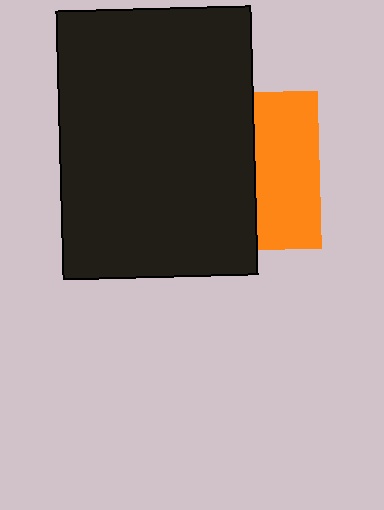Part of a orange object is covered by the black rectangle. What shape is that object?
It is a square.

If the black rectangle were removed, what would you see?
You would see the complete orange square.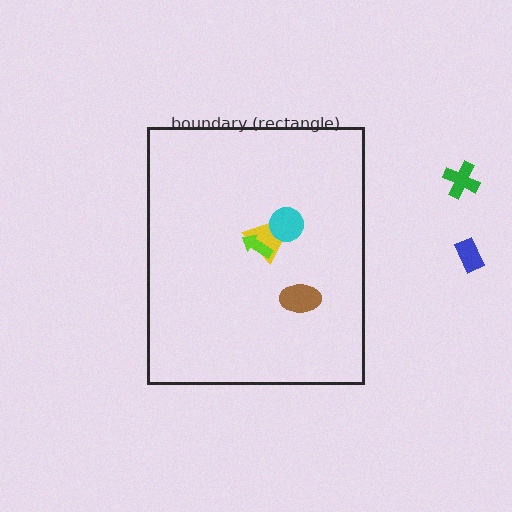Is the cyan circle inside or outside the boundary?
Inside.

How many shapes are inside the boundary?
4 inside, 2 outside.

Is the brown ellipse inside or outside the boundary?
Inside.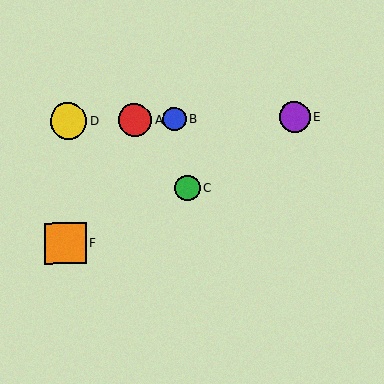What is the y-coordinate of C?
Object C is at y≈188.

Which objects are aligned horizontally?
Objects A, B, D, E are aligned horizontally.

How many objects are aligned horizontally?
4 objects (A, B, D, E) are aligned horizontally.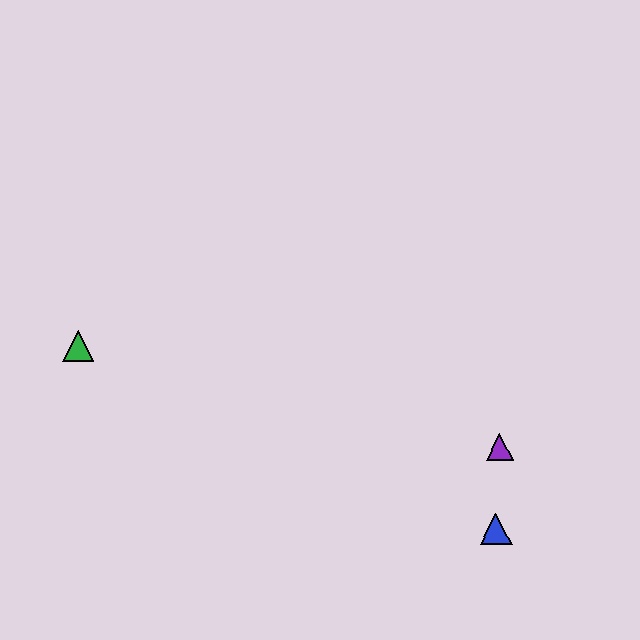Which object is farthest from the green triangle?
The blue triangle is farthest from the green triangle.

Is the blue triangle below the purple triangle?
Yes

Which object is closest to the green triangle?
The purple triangle is closest to the green triangle.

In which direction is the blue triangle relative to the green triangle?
The blue triangle is to the right of the green triangle.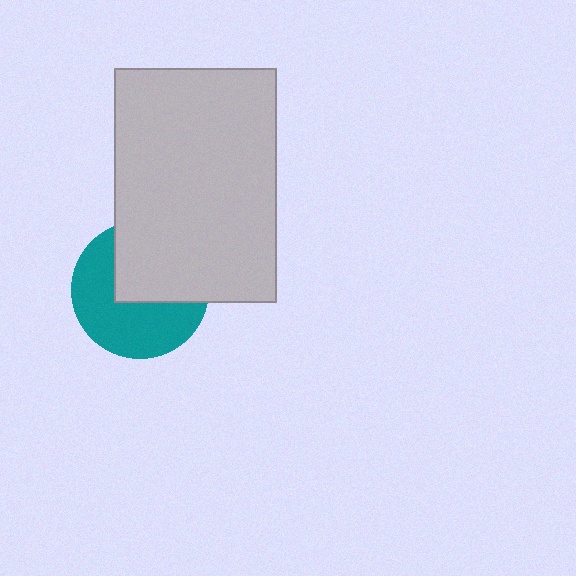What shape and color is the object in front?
The object in front is a light gray rectangle.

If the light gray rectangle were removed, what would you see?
You would see the complete teal circle.